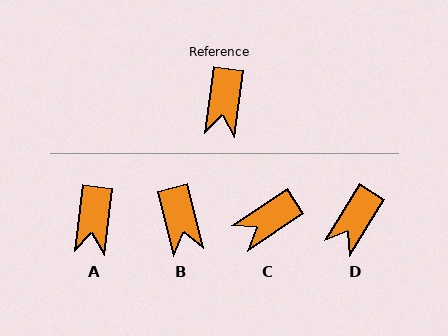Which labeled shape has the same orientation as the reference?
A.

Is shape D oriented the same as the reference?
No, it is off by about 25 degrees.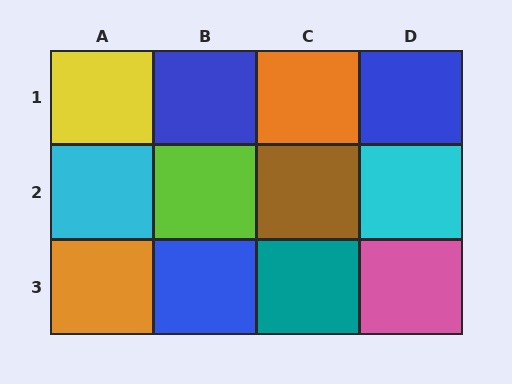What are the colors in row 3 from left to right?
Orange, blue, teal, pink.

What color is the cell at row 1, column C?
Orange.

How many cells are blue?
3 cells are blue.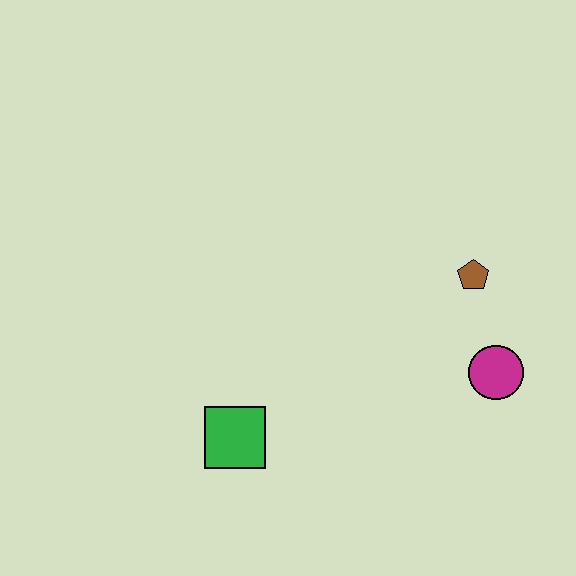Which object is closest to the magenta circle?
The brown pentagon is closest to the magenta circle.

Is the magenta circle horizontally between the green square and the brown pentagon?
No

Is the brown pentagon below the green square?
No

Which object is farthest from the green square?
The brown pentagon is farthest from the green square.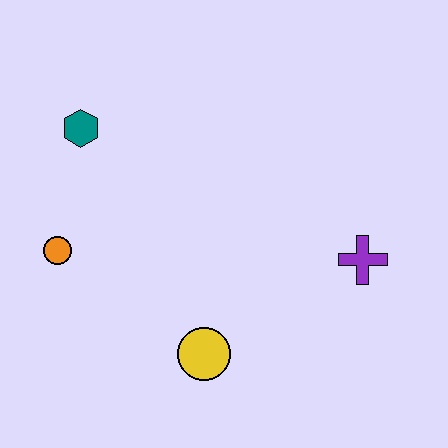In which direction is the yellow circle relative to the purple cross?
The yellow circle is to the left of the purple cross.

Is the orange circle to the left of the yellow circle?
Yes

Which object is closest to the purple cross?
The yellow circle is closest to the purple cross.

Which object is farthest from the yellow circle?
The teal hexagon is farthest from the yellow circle.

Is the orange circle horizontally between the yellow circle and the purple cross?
No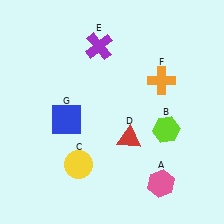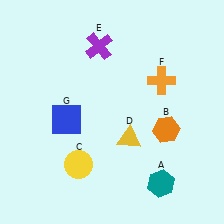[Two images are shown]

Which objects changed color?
A changed from pink to teal. B changed from lime to orange. D changed from red to yellow.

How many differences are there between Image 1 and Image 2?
There are 3 differences between the two images.